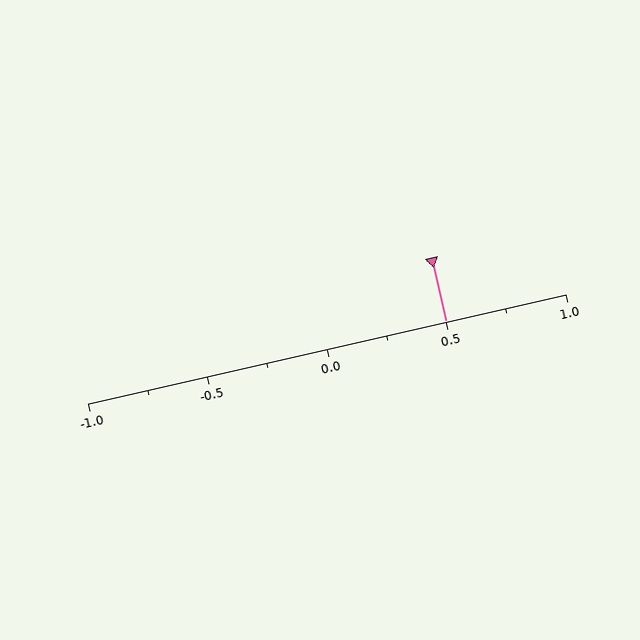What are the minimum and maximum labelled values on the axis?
The axis runs from -1.0 to 1.0.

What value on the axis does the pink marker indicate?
The marker indicates approximately 0.5.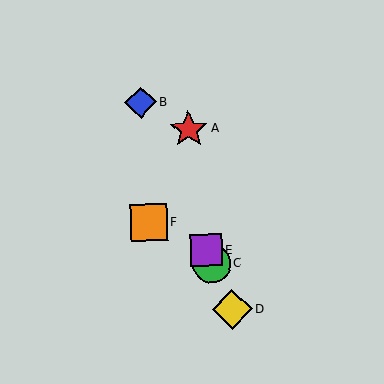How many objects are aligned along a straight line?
4 objects (B, C, D, E) are aligned along a straight line.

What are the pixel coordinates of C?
Object C is at (212, 264).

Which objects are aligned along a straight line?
Objects B, C, D, E are aligned along a straight line.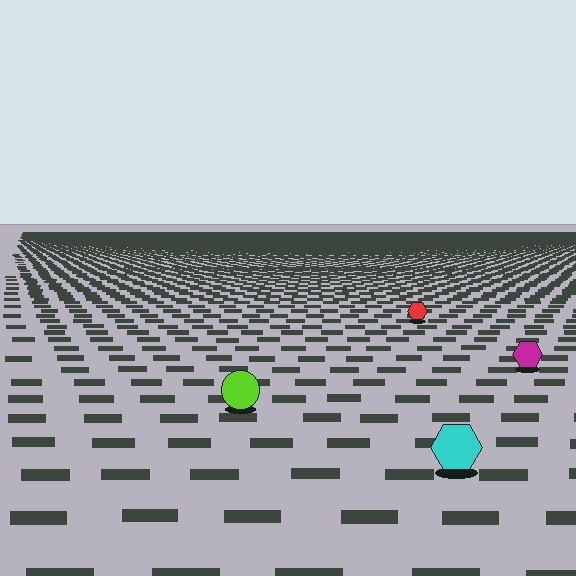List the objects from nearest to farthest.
From nearest to farthest: the cyan hexagon, the lime circle, the magenta hexagon, the red hexagon.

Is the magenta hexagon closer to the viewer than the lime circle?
No. The lime circle is closer — you can tell from the texture gradient: the ground texture is coarser near it.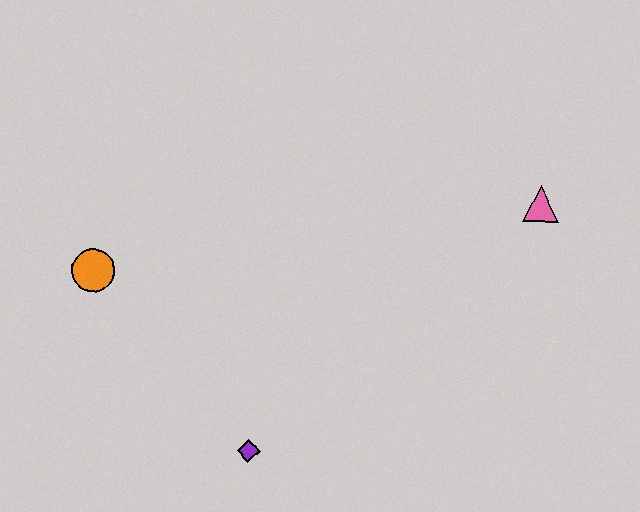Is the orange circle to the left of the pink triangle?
Yes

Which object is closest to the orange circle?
The purple diamond is closest to the orange circle.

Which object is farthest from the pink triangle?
The orange circle is farthest from the pink triangle.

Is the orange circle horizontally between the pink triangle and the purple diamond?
No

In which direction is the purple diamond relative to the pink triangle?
The purple diamond is to the left of the pink triangle.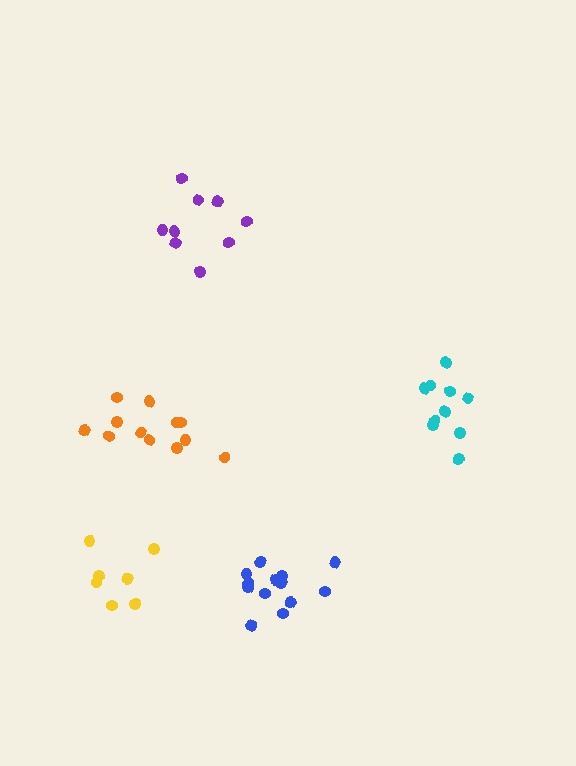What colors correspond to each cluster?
The clusters are colored: orange, yellow, blue, cyan, purple.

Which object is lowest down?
The yellow cluster is bottommost.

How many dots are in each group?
Group 1: 12 dots, Group 2: 7 dots, Group 3: 13 dots, Group 4: 10 dots, Group 5: 9 dots (51 total).